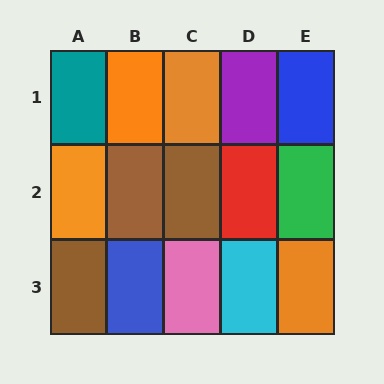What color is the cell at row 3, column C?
Pink.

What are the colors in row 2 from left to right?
Orange, brown, brown, red, green.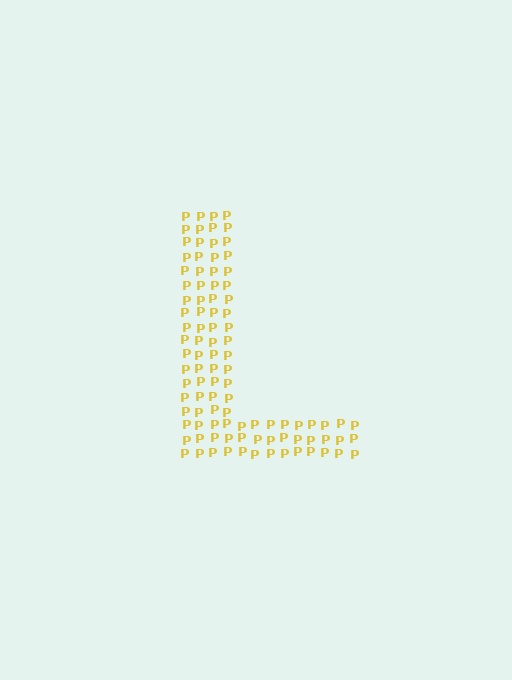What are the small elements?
The small elements are letter P's.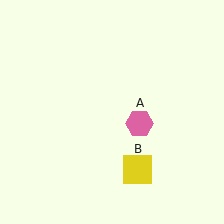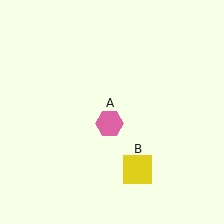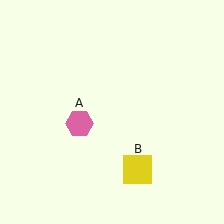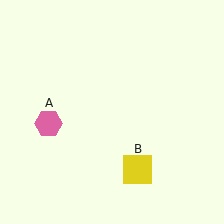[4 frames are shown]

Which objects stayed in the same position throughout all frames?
Yellow square (object B) remained stationary.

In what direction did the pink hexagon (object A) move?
The pink hexagon (object A) moved left.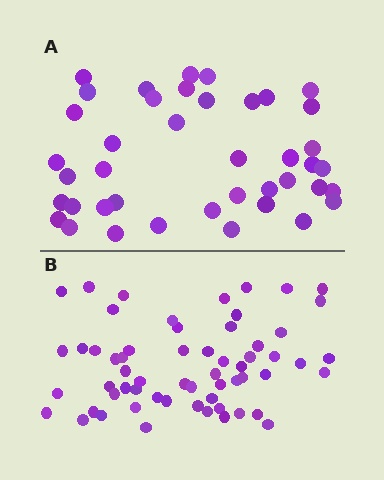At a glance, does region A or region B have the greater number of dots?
Region B (the bottom region) has more dots.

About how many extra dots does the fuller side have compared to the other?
Region B has approximately 20 more dots than region A.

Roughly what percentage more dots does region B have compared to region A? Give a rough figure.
About 45% more.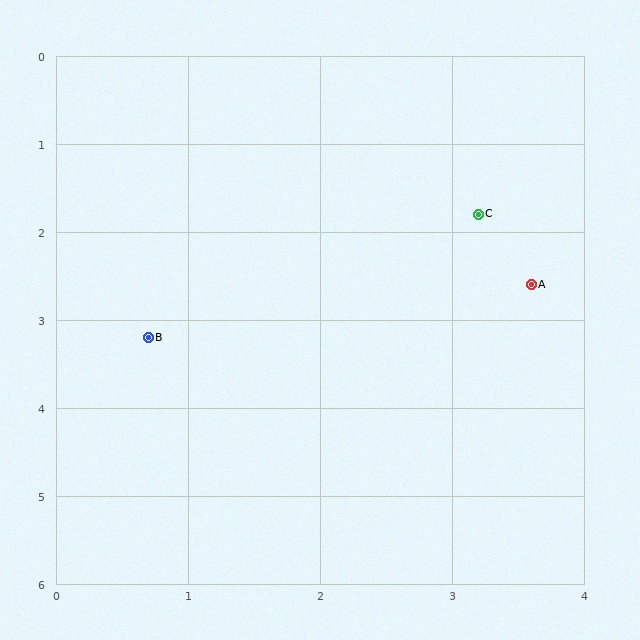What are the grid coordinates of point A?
Point A is at approximately (3.6, 2.6).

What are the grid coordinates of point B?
Point B is at approximately (0.7, 3.2).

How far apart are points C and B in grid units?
Points C and B are about 2.9 grid units apart.